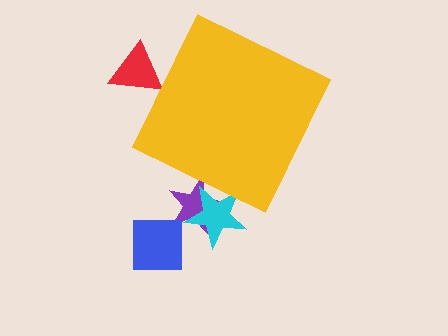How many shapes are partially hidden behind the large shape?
3 shapes are partially hidden.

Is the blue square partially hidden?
No, the blue square is fully visible.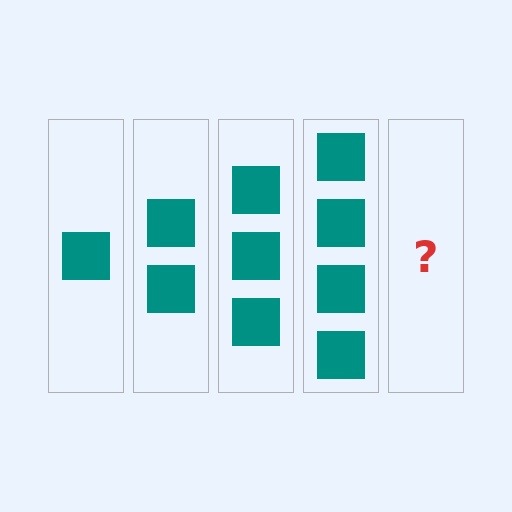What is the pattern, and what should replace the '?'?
The pattern is that each step adds one more square. The '?' should be 5 squares.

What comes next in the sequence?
The next element should be 5 squares.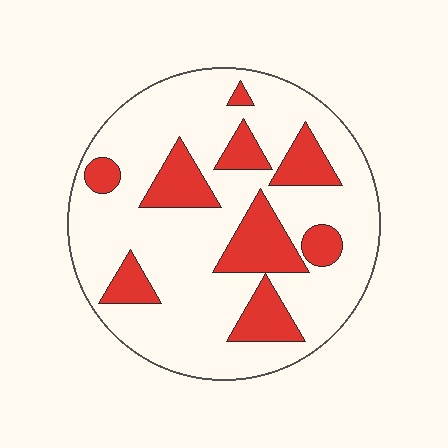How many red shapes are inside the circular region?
9.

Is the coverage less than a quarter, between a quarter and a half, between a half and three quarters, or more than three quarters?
Less than a quarter.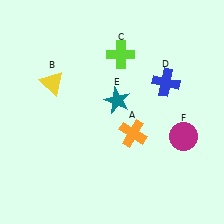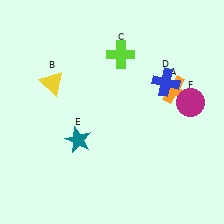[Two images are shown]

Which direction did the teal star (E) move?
The teal star (E) moved down.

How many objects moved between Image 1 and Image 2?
3 objects moved between the two images.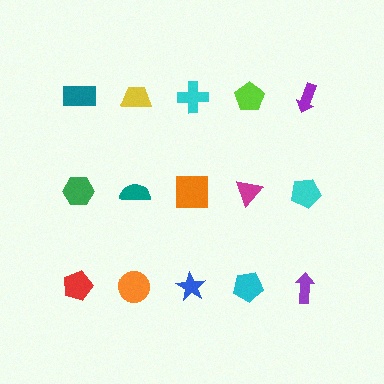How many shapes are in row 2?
5 shapes.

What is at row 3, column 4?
A cyan pentagon.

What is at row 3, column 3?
A blue star.